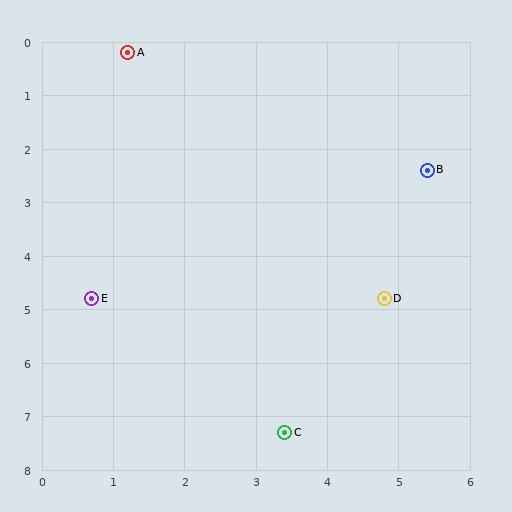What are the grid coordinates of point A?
Point A is at approximately (1.2, 0.2).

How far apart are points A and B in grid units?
Points A and B are about 4.7 grid units apart.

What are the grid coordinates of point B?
Point B is at approximately (5.4, 2.4).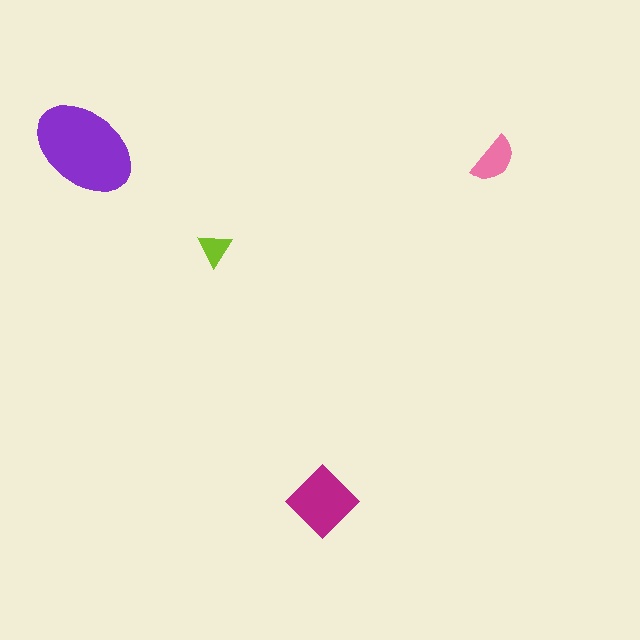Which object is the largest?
The purple ellipse.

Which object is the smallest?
The lime triangle.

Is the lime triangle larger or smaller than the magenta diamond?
Smaller.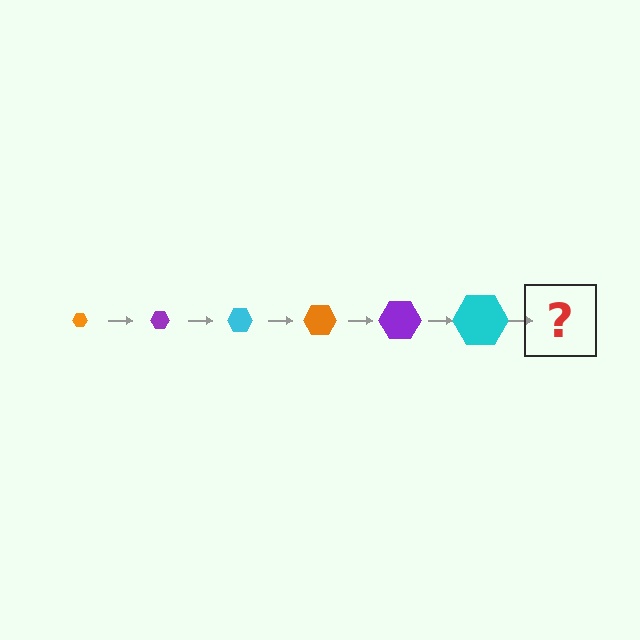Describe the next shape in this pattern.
It should be an orange hexagon, larger than the previous one.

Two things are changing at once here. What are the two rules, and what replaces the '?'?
The two rules are that the hexagon grows larger each step and the color cycles through orange, purple, and cyan. The '?' should be an orange hexagon, larger than the previous one.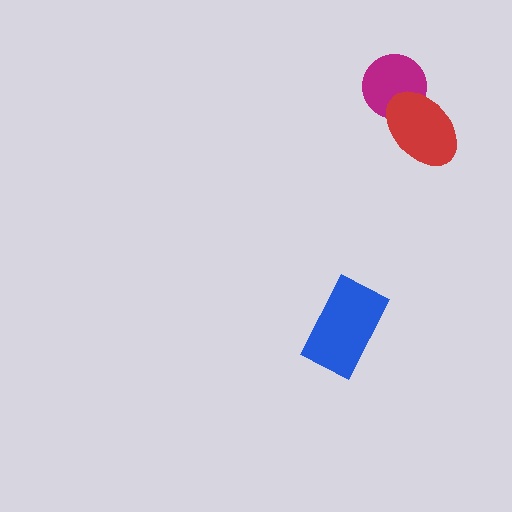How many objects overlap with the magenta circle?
1 object overlaps with the magenta circle.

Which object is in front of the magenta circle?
The red ellipse is in front of the magenta circle.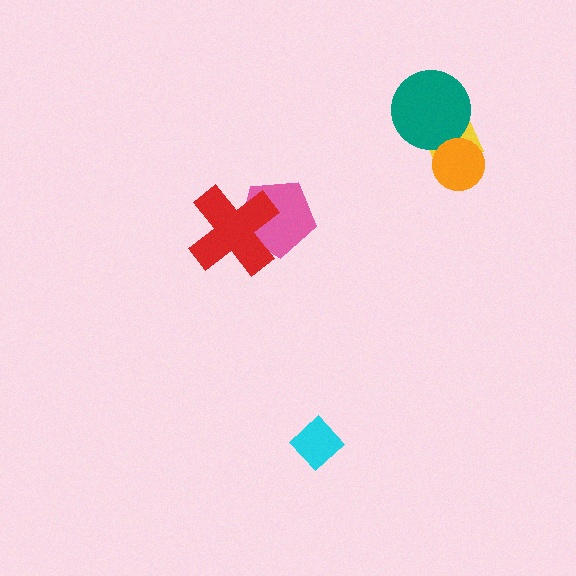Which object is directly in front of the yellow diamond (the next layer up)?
The teal circle is directly in front of the yellow diamond.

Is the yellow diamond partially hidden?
Yes, it is partially covered by another shape.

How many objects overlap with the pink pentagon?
1 object overlaps with the pink pentagon.